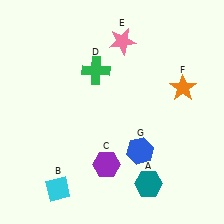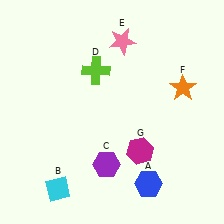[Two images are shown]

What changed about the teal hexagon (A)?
In Image 1, A is teal. In Image 2, it changed to blue.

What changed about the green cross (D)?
In Image 1, D is green. In Image 2, it changed to lime.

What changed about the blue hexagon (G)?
In Image 1, G is blue. In Image 2, it changed to magenta.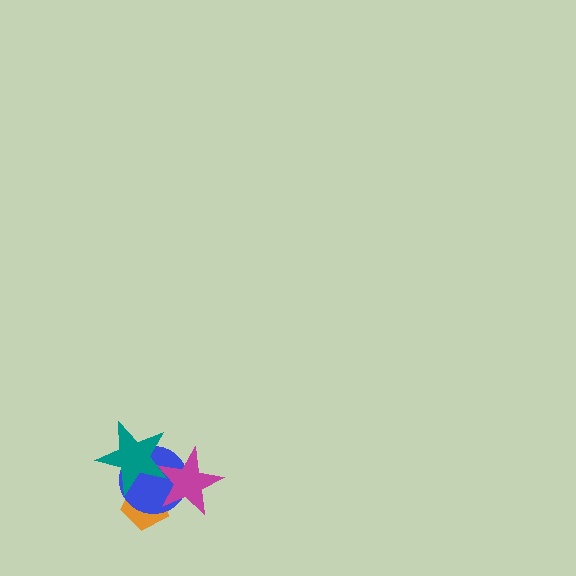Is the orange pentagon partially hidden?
Yes, it is partially covered by another shape.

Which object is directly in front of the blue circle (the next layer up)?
The teal star is directly in front of the blue circle.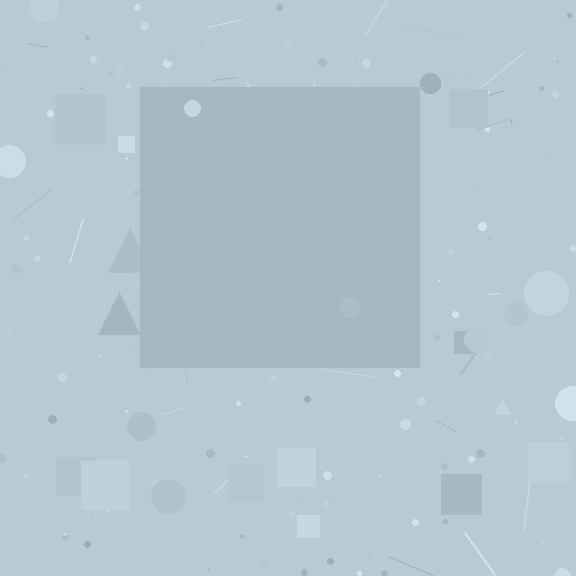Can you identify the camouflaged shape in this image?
The camouflaged shape is a square.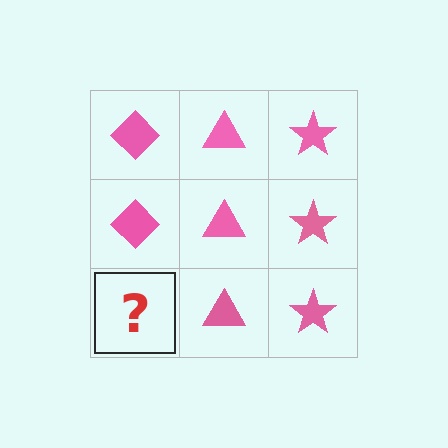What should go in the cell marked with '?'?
The missing cell should contain a pink diamond.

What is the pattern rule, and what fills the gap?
The rule is that each column has a consistent shape. The gap should be filled with a pink diamond.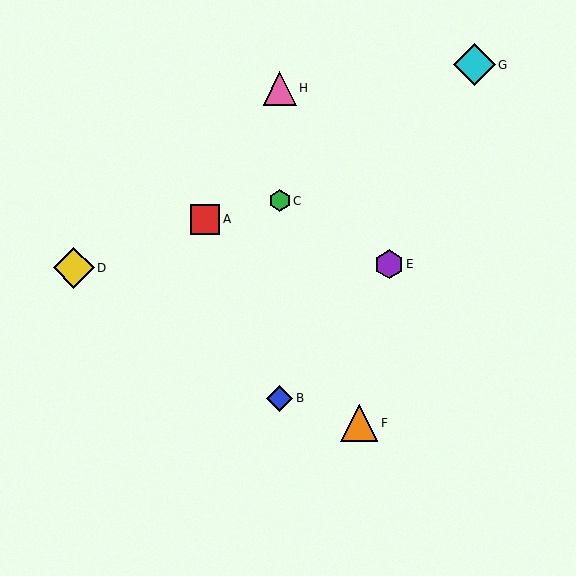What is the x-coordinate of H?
Object H is at x≈280.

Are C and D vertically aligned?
No, C is at x≈280 and D is at x≈74.